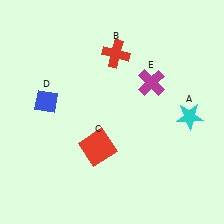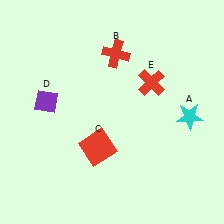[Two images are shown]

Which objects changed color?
D changed from blue to purple. E changed from magenta to red.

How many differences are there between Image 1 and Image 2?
There are 2 differences between the two images.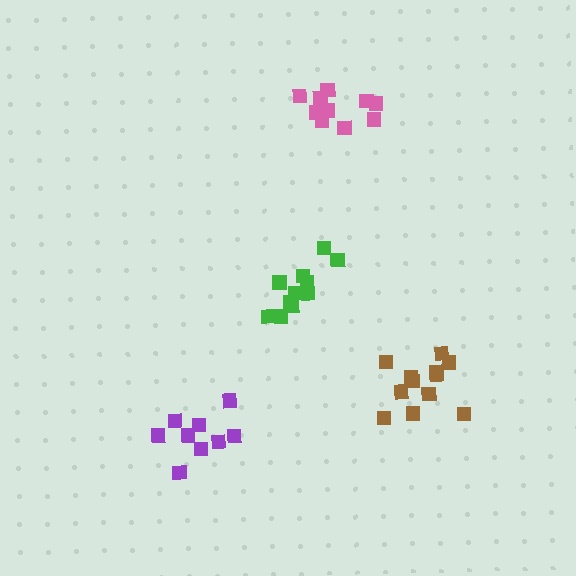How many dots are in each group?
Group 1: 9 dots, Group 2: 11 dots, Group 3: 11 dots, Group 4: 12 dots (43 total).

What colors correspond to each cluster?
The clusters are colored: purple, green, pink, brown.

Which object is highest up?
The pink cluster is topmost.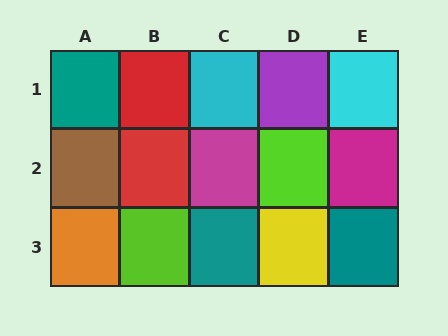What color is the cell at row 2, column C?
Magenta.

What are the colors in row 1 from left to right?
Teal, red, cyan, purple, cyan.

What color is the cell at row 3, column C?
Teal.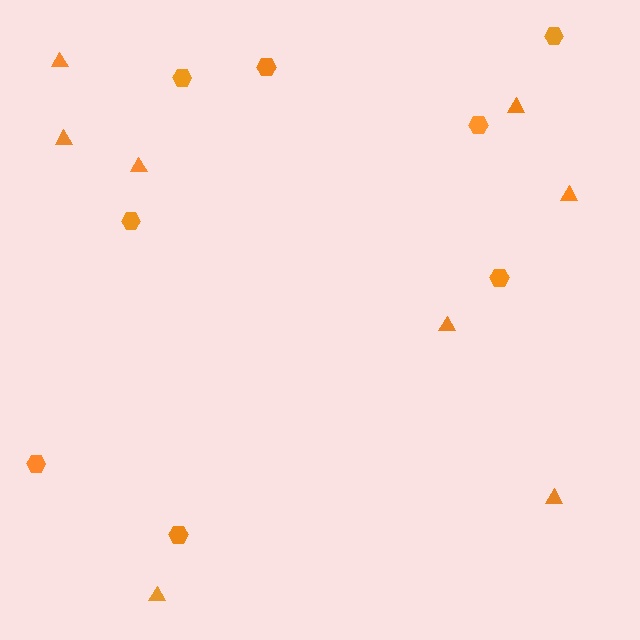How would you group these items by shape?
There are 2 groups: one group of hexagons (8) and one group of triangles (8).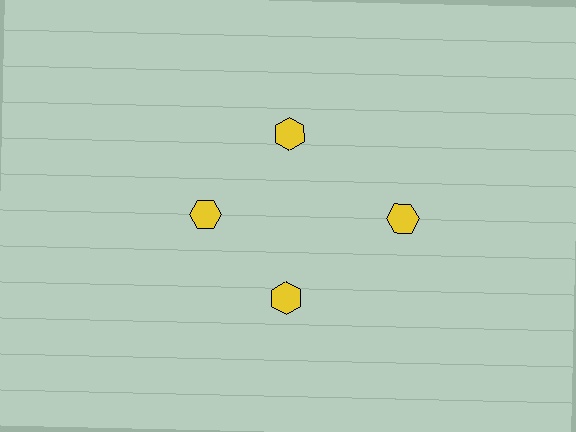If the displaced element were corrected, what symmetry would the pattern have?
It would have 4-fold rotational symmetry — the pattern would map onto itself every 90 degrees.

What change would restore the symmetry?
The symmetry would be restored by moving it inward, back onto the ring so that all 4 hexagons sit at equal angles and equal distance from the center.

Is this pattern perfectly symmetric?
No. The 4 yellow hexagons are arranged in a ring, but one element near the 3 o'clock position is pushed outward from the center, breaking the 4-fold rotational symmetry.